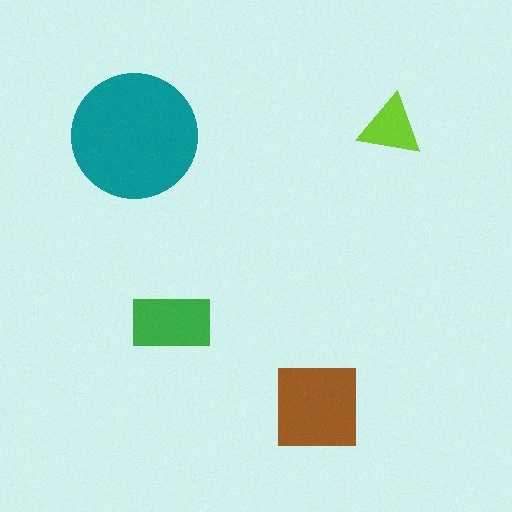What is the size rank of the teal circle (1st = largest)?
1st.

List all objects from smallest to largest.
The lime triangle, the green rectangle, the brown square, the teal circle.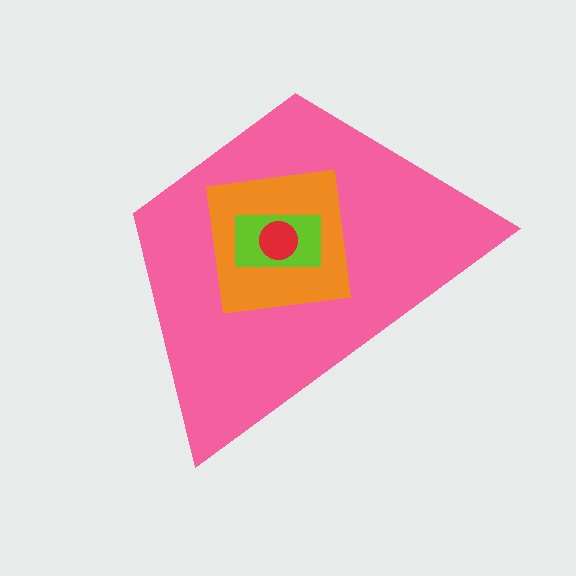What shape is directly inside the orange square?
The lime rectangle.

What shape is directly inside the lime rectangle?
The red circle.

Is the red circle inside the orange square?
Yes.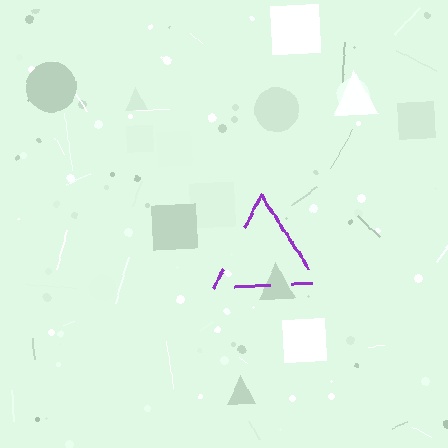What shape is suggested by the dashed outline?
The dashed outline suggests a triangle.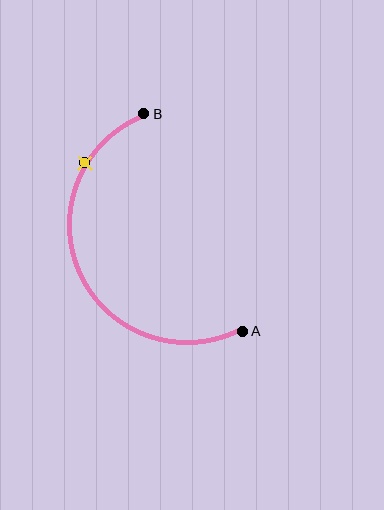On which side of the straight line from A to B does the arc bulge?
The arc bulges to the left of the straight line connecting A and B.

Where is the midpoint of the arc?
The arc midpoint is the point on the curve farthest from the straight line joining A and B. It sits to the left of that line.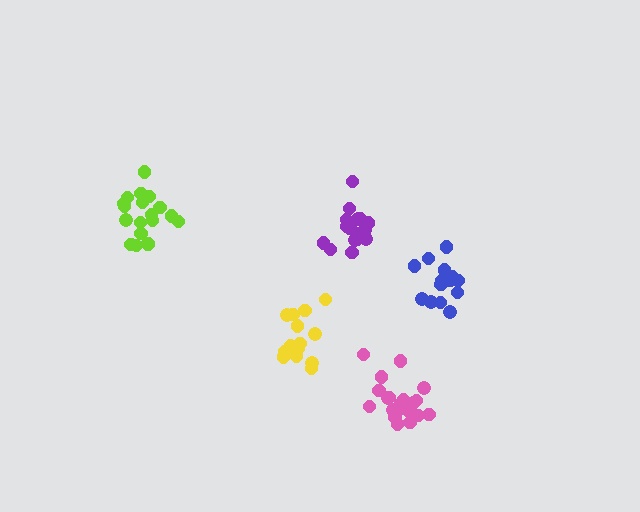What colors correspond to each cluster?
The clusters are colored: yellow, blue, lime, pink, purple.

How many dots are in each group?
Group 1: 14 dots, Group 2: 14 dots, Group 3: 19 dots, Group 4: 20 dots, Group 5: 17 dots (84 total).